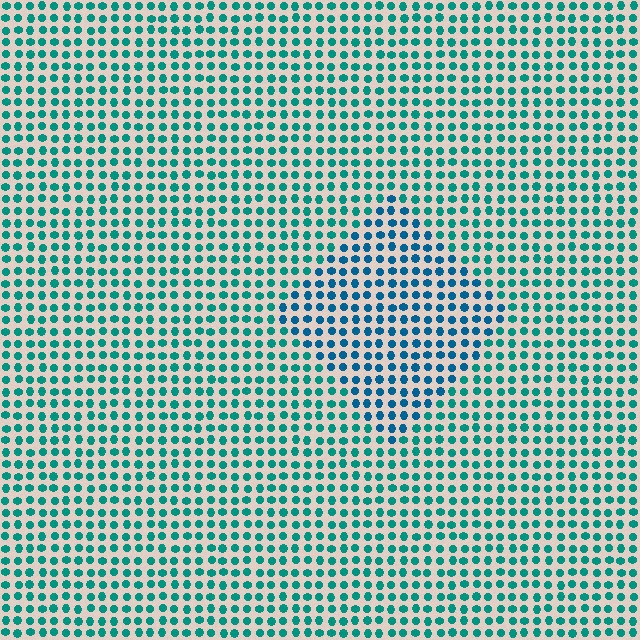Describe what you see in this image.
The image is filled with small teal elements in a uniform arrangement. A diamond-shaped region is visible where the elements are tinted to a slightly different hue, forming a subtle color boundary.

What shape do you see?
I see a diamond.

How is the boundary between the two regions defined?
The boundary is defined purely by a slight shift in hue (about 28 degrees). Spacing, size, and orientation are identical on both sides.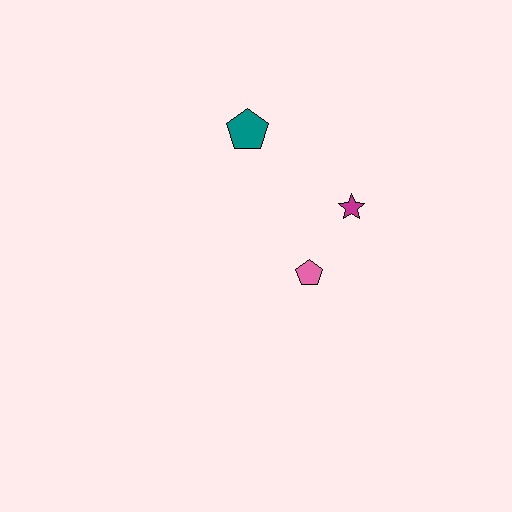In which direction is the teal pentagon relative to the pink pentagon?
The teal pentagon is above the pink pentagon.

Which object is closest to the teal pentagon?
The magenta star is closest to the teal pentagon.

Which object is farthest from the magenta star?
The teal pentagon is farthest from the magenta star.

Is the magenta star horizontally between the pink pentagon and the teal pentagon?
No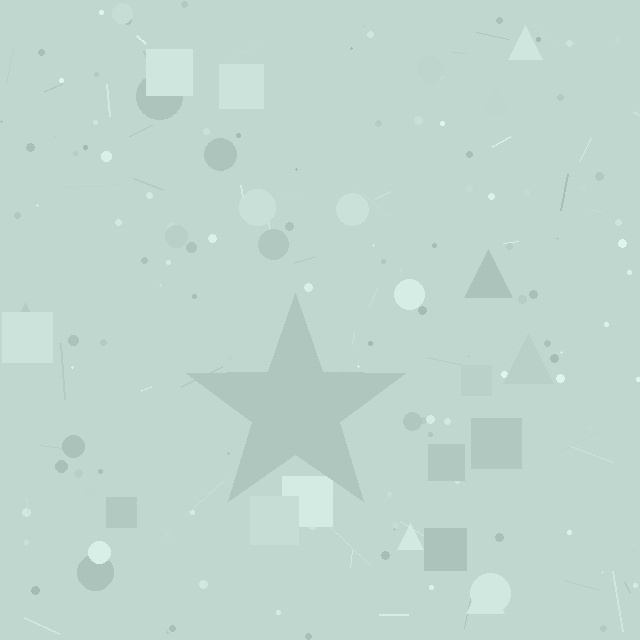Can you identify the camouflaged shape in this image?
The camouflaged shape is a star.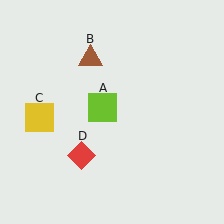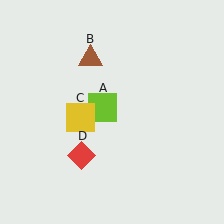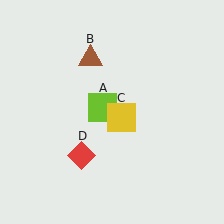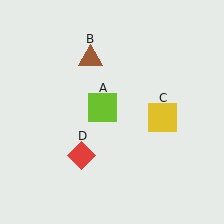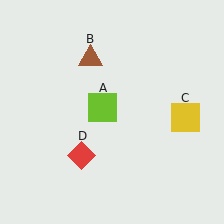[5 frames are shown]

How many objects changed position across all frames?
1 object changed position: yellow square (object C).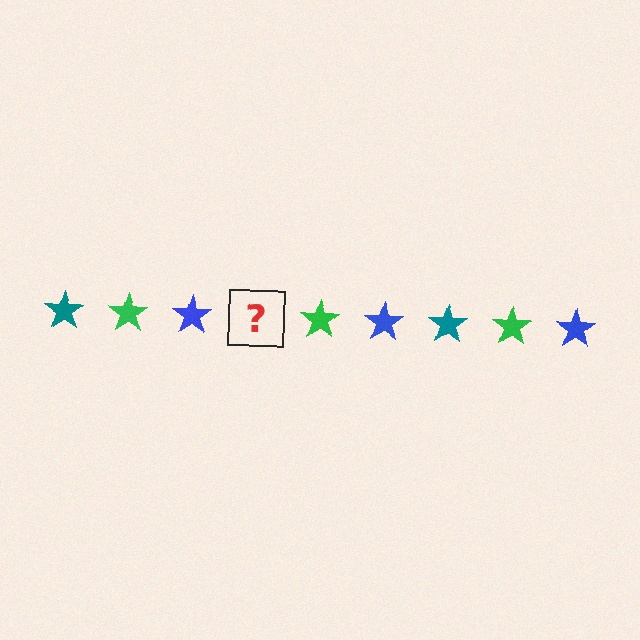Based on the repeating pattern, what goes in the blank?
The blank should be a teal star.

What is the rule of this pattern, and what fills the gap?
The rule is that the pattern cycles through teal, green, blue stars. The gap should be filled with a teal star.